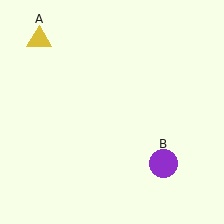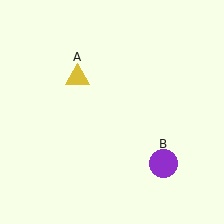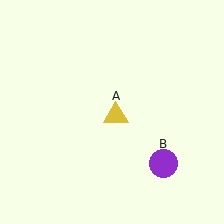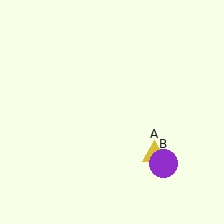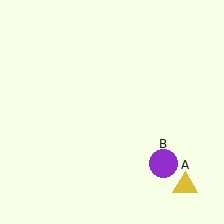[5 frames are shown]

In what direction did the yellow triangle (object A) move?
The yellow triangle (object A) moved down and to the right.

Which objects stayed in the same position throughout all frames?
Purple circle (object B) remained stationary.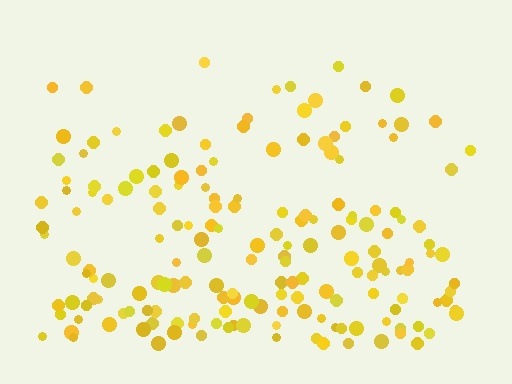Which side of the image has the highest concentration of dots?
The bottom.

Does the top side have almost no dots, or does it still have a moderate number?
Still a moderate number, just noticeably fewer than the bottom.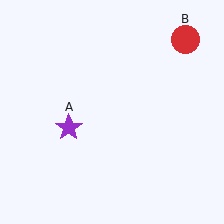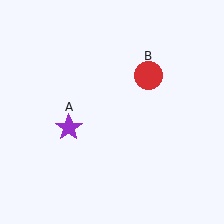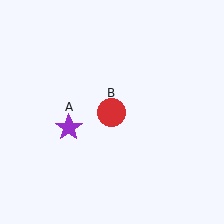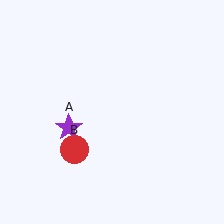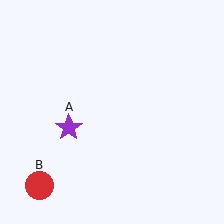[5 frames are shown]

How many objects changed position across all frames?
1 object changed position: red circle (object B).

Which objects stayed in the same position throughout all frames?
Purple star (object A) remained stationary.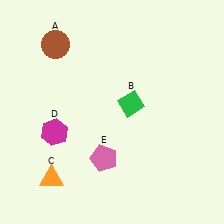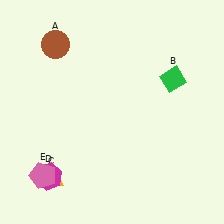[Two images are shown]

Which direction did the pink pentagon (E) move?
The pink pentagon (E) moved left.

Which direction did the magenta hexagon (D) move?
The magenta hexagon (D) moved down.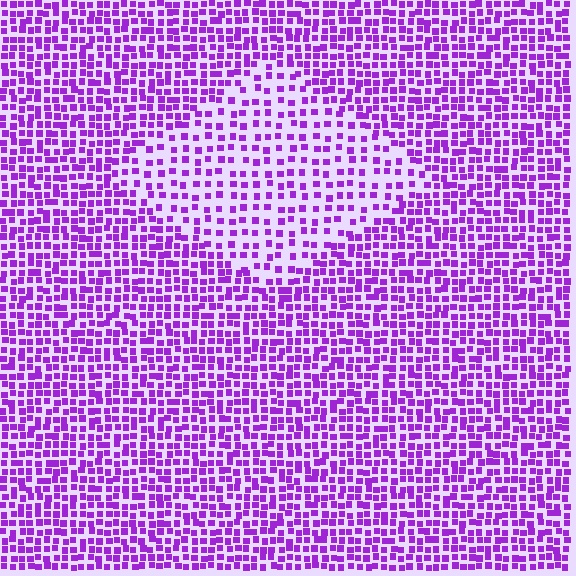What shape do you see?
I see a diamond.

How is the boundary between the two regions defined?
The boundary is defined by a change in element density (approximately 1.9x ratio). All elements are the same color, size, and shape.